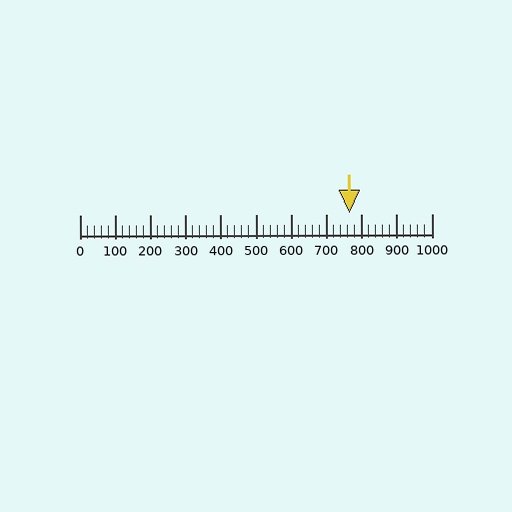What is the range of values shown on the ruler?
The ruler shows values from 0 to 1000.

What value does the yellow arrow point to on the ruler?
The yellow arrow points to approximately 766.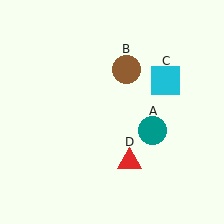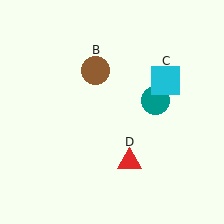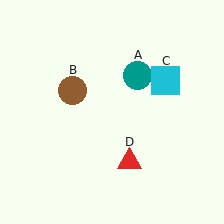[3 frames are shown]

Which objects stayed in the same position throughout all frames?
Cyan square (object C) and red triangle (object D) remained stationary.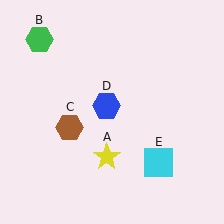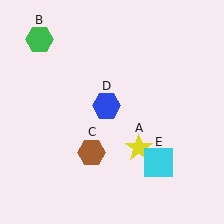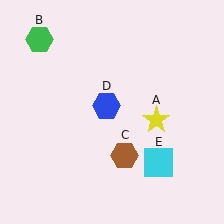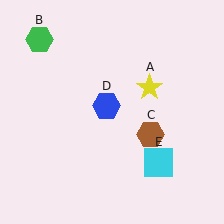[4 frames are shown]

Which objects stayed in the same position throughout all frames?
Green hexagon (object B) and blue hexagon (object D) and cyan square (object E) remained stationary.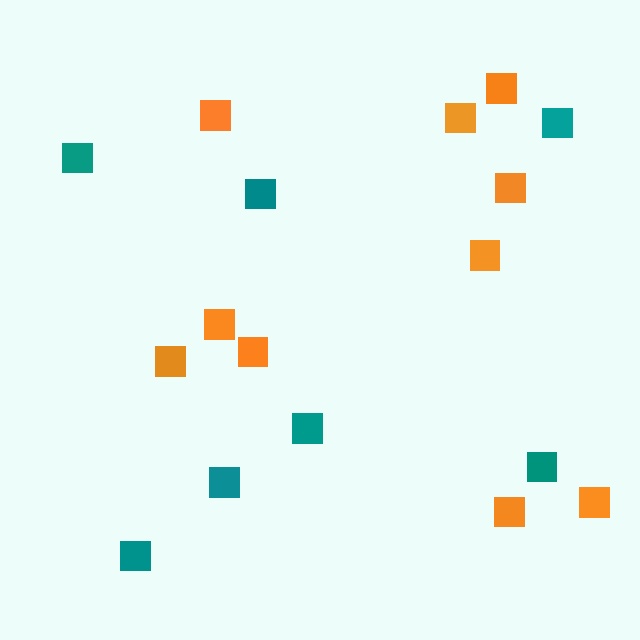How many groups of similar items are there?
There are 2 groups: one group of teal squares (7) and one group of orange squares (10).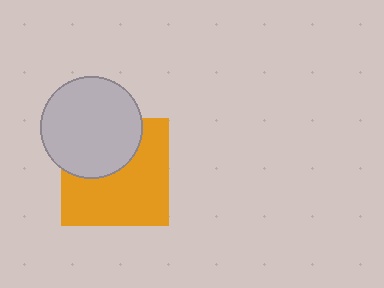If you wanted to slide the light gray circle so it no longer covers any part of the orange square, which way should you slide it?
Slide it up — that is the most direct way to separate the two shapes.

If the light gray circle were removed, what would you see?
You would see the complete orange square.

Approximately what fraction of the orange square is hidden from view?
Roughly 37% of the orange square is hidden behind the light gray circle.